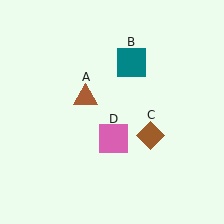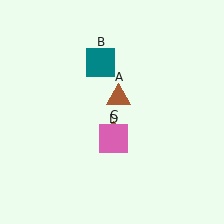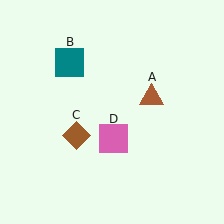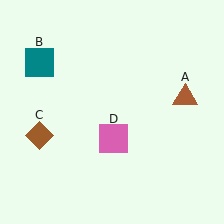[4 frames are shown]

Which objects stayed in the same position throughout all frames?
Pink square (object D) remained stationary.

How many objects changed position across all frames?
3 objects changed position: brown triangle (object A), teal square (object B), brown diamond (object C).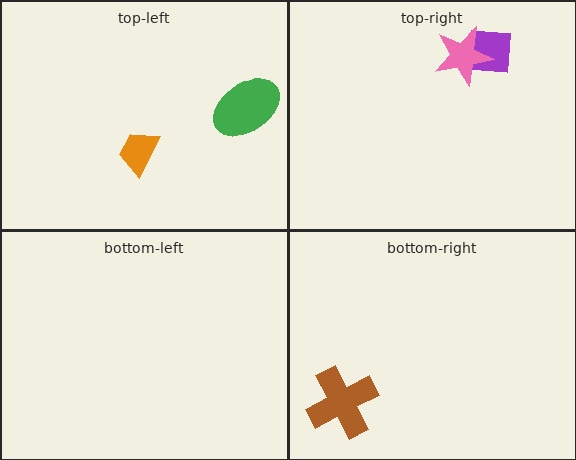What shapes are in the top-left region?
The green ellipse, the orange trapezoid.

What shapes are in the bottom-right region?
The brown cross.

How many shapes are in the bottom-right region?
1.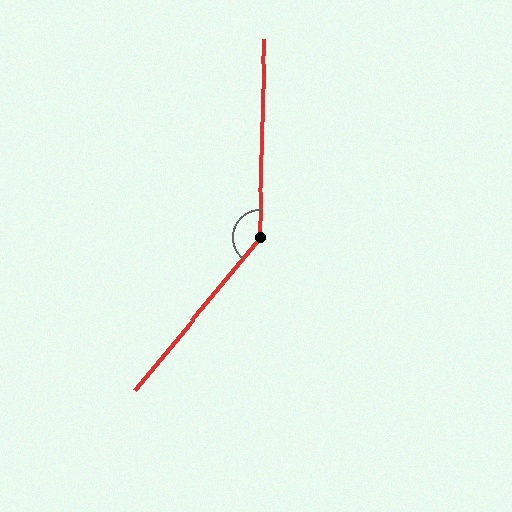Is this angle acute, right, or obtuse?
It is obtuse.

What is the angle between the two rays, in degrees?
Approximately 142 degrees.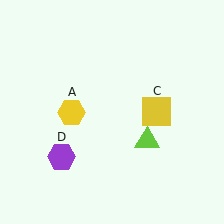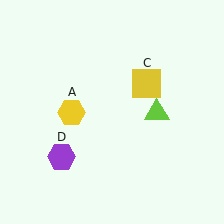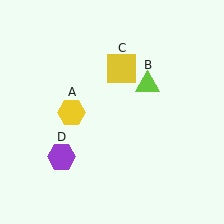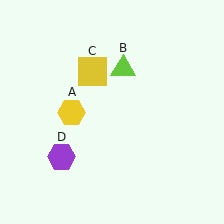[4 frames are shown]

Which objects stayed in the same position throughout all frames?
Yellow hexagon (object A) and purple hexagon (object D) remained stationary.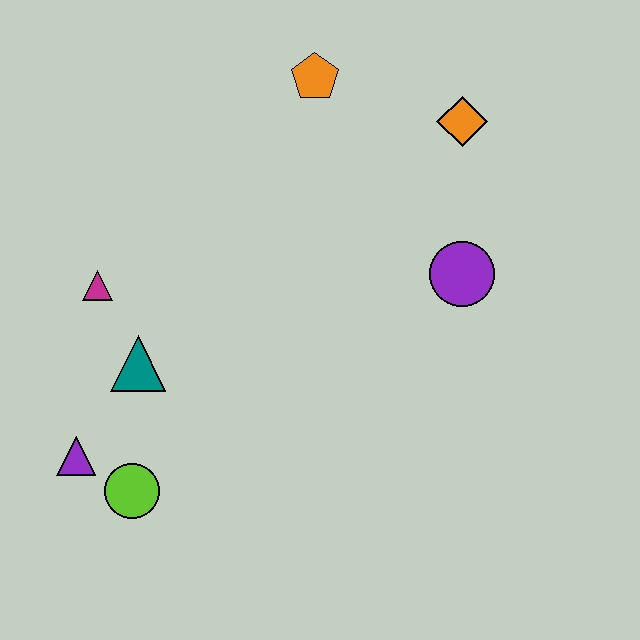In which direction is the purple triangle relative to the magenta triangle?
The purple triangle is below the magenta triangle.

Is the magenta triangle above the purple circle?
No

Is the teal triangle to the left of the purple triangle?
No